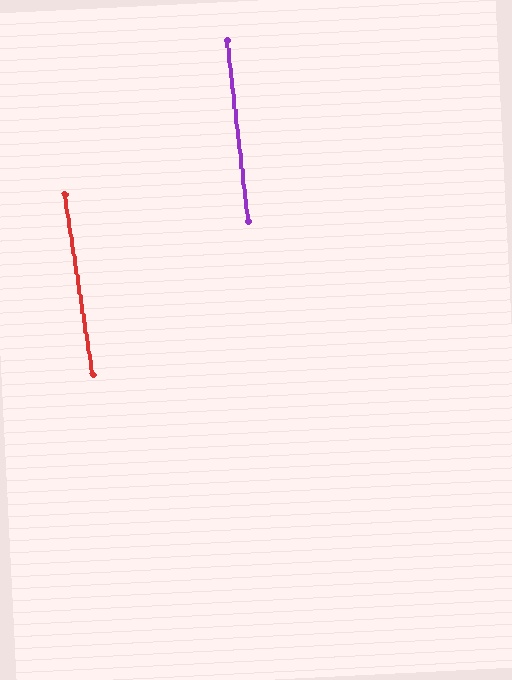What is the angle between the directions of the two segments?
Approximately 2 degrees.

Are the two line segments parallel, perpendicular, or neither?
Parallel — their directions differ by only 1.9°.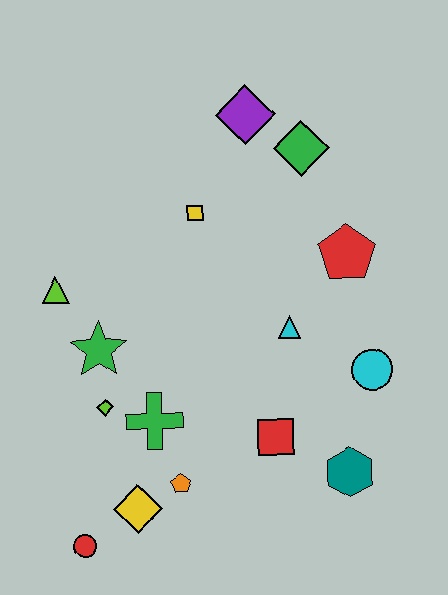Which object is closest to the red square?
The teal hexagon is closest to the red square.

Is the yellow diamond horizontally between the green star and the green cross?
Yes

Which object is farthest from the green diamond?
The red circle is farthest from the green diamond.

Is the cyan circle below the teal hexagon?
No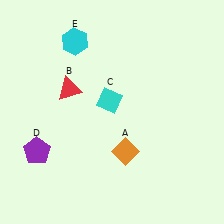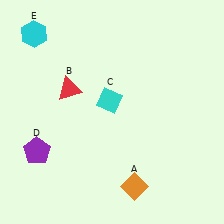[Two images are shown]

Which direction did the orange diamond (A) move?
The orange diamond (A) moved down.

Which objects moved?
The objects that moved are: the orange diamond (A), the cyan hexagon (E).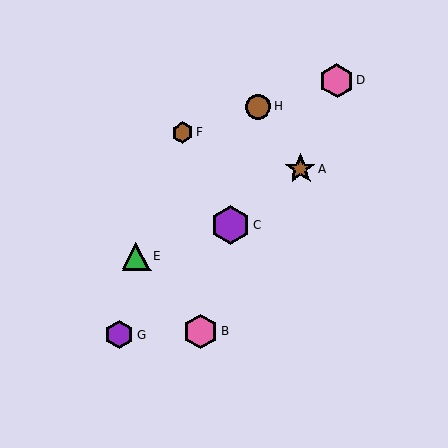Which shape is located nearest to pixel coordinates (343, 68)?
The pink hexagon (labeled D) at (337, 80) is nearest to that location.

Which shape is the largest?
The purple hexagon (labeled C) is the largest.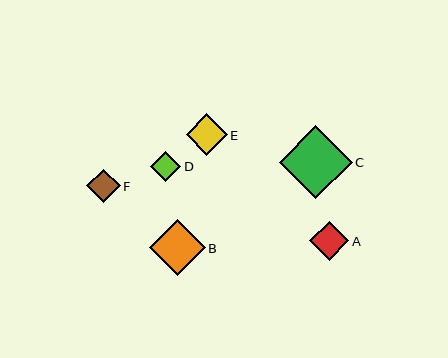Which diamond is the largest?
Diamond C is the largest with a size of approximately 72 pixels.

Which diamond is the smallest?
Diamond D is the smallest with a size of approximately 30 pixels.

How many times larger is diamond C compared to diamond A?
Diamond C is approximately 1.9 times the size of diamond A.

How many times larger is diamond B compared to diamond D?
Diamond B is approximately 1.9 times the size of diamond D.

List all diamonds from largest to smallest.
From largest to smallest: C, B, E, A, F, D.